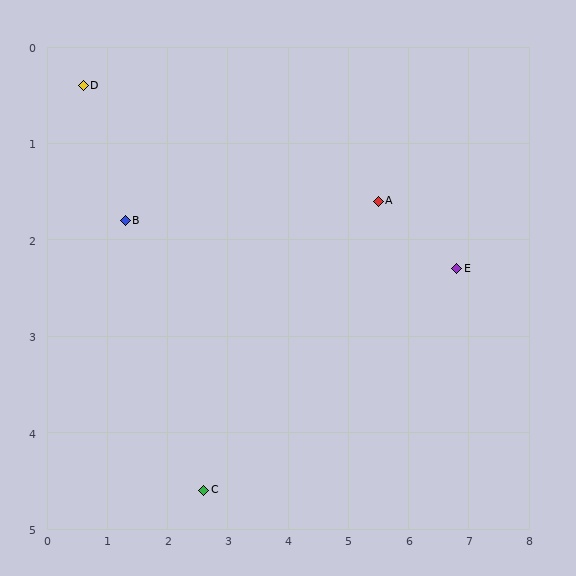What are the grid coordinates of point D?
Point D is at approximately (0.6, 0.4).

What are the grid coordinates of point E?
Point E is at approximately (6.8, 2.3).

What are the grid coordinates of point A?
Point A is at approximately (5.5, 1.6).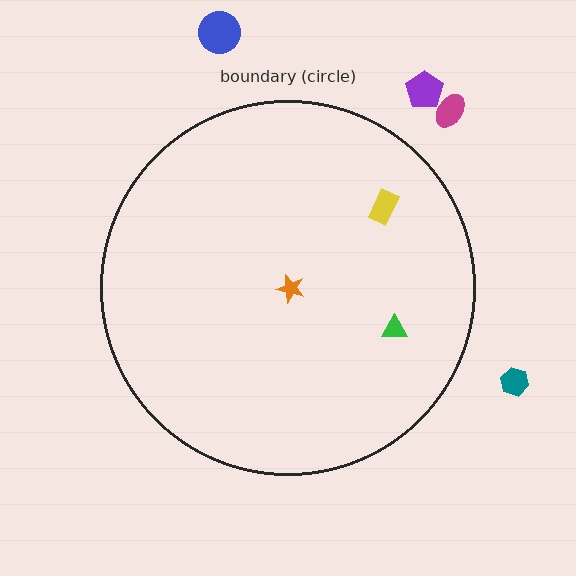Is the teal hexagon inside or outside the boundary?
Outside.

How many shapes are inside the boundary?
3 inside, 4 outside.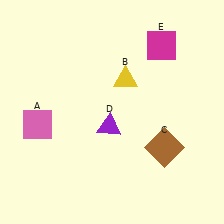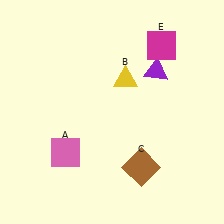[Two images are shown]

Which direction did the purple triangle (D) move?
The purple triangle (D) moved up.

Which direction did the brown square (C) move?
The brown square (C) moved left.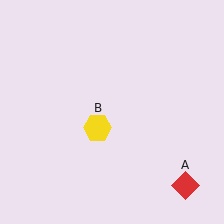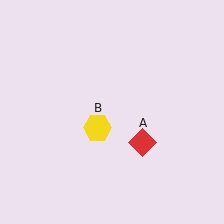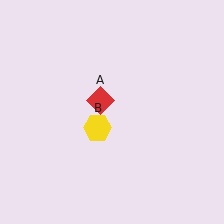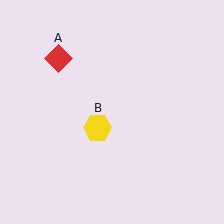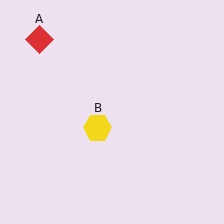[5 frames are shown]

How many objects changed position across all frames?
1 object changed position: red diamond (object A).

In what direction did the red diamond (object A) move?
The red diamond (object A) moved up and to the left.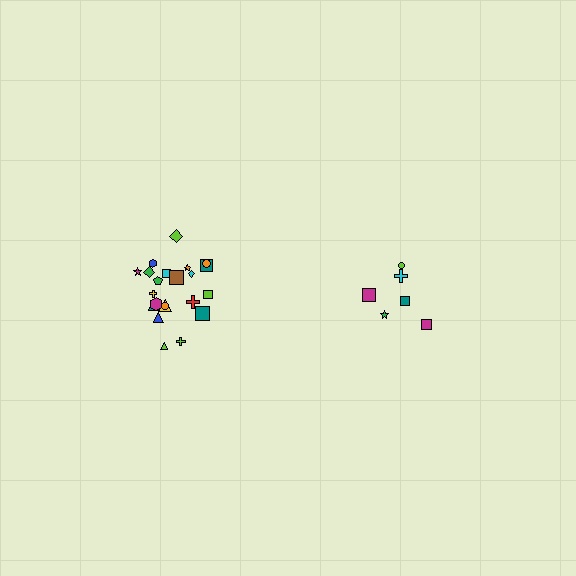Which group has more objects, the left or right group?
The left group.